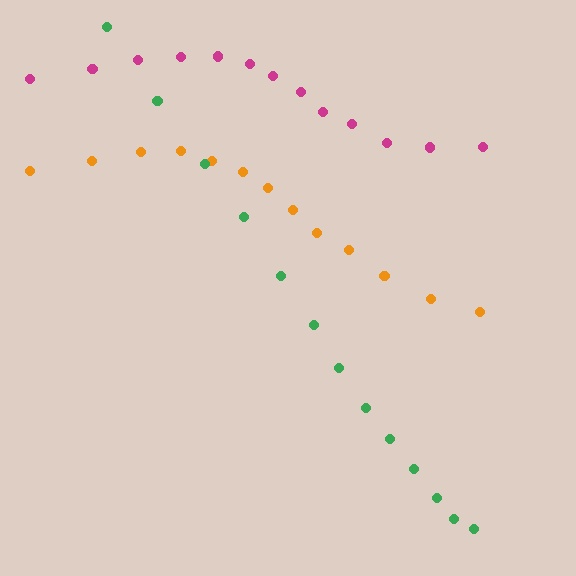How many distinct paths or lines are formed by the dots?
There are 3 distinct paths.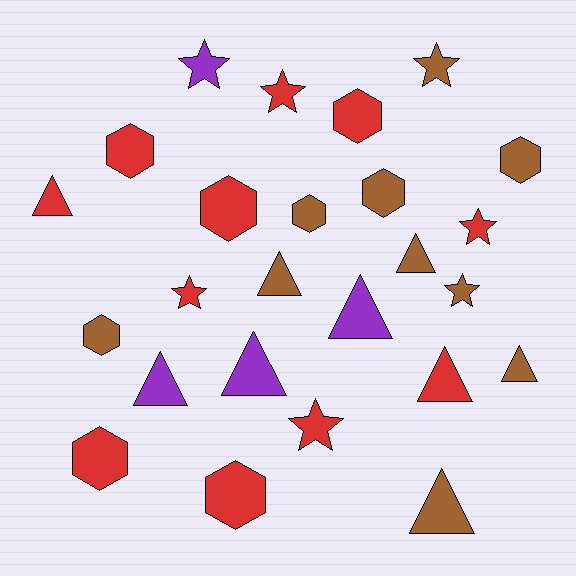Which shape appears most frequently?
Triangle, with 9 objects.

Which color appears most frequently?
Red, with 11 objects.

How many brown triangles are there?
There are 4 brown triangles.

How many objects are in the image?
There are 25 objects.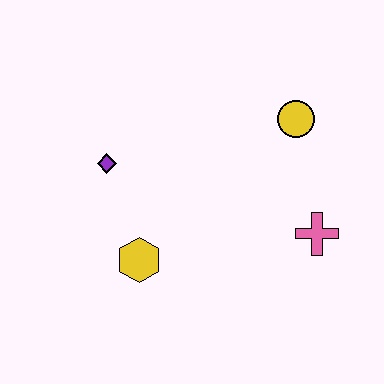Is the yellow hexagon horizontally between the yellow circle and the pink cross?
No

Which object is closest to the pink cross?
The yellow circle is closest to the pink cross.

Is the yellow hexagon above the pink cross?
No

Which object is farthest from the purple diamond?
The pink cross is farthest from the purple diamond.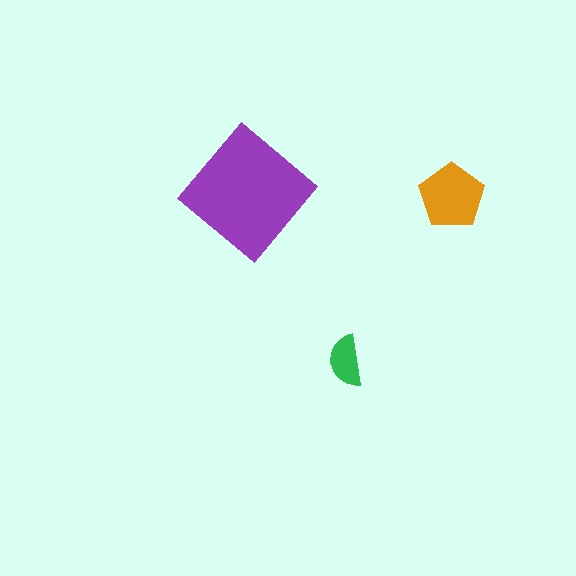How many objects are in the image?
There are 3 objects in the image.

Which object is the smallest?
The green semicircle.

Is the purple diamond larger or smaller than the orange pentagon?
Larger.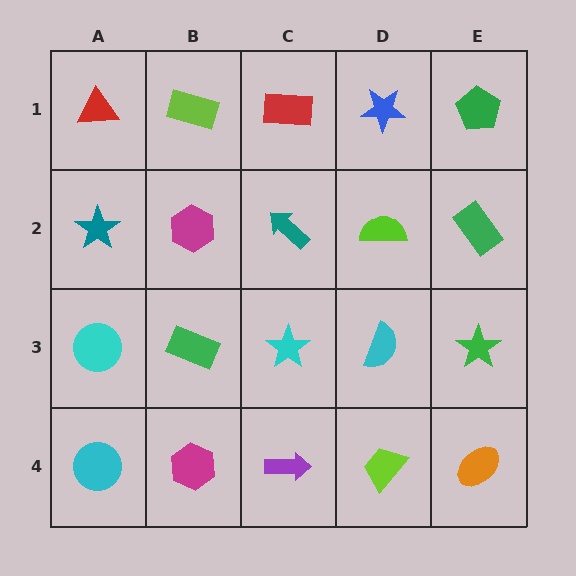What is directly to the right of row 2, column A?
A magenta hexagon.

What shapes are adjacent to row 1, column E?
A green rectangle (row 2, column E), a blue star (row 1, column D).